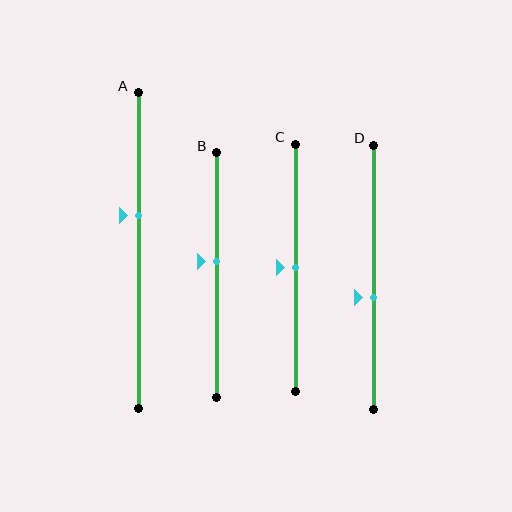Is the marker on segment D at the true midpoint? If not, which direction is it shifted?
No, the marker on segment D is shifted downward by about 8% of the segment length.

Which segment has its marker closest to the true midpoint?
Segment C has its marker closest to the true midpoint.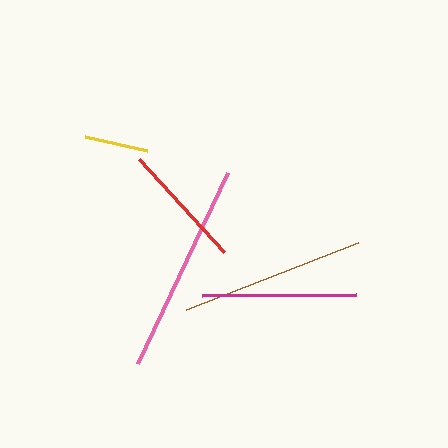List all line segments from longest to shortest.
From longest to shortest: pink, brown, magenta, red, yellow.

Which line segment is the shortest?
The yellow line is the shortest at approximately 64 pixels.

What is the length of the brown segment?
The brown segment is approximately 184 pixels long.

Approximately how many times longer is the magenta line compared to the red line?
The magenta line is approximately 1.2 times the length of the red line.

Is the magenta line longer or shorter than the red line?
The magenta line is longer than the red line.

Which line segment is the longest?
The pink line is the longest at approximately 211 pixels.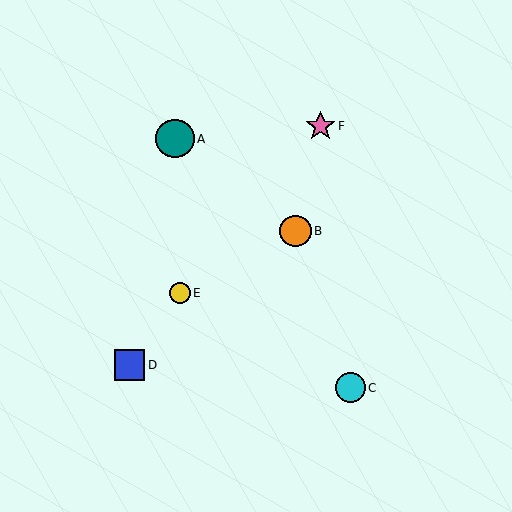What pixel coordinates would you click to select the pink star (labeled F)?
Click at (321, 126) to select the pink star F.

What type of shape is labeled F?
Shape F is a pink star.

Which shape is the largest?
The teal circle (labeled A) is the largest.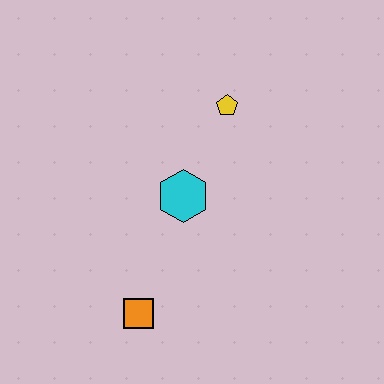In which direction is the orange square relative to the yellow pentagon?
The orange square is below the yellow pentagon.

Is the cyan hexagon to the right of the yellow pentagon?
No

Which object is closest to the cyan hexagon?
The yellow pentagon is closest to the cyan hexagon.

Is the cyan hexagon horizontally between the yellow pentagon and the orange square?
Yes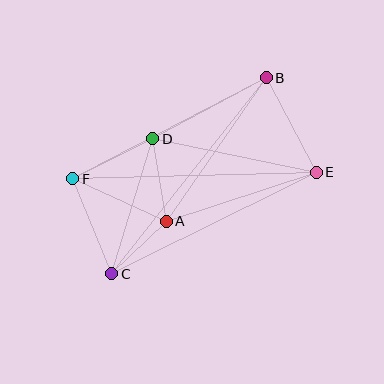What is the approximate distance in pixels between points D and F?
The distance between D and F is approximately 90 pixels.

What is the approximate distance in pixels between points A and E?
The distance between A and E is approximately 158 pixels.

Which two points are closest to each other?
Points A and C are closest to each other.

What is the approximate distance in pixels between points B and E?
The distance between B and E is approximately 107 pixels.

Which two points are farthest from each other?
Points B and C are farthest from each other.